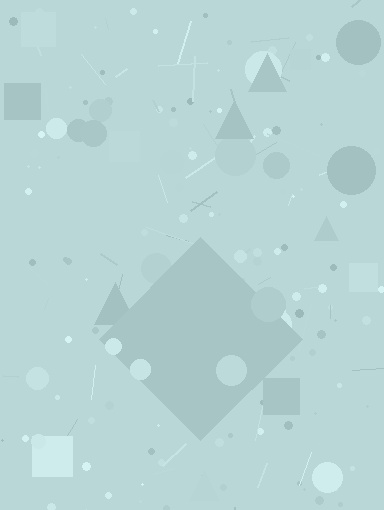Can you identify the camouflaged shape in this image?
The camouflaged shape is a diamond.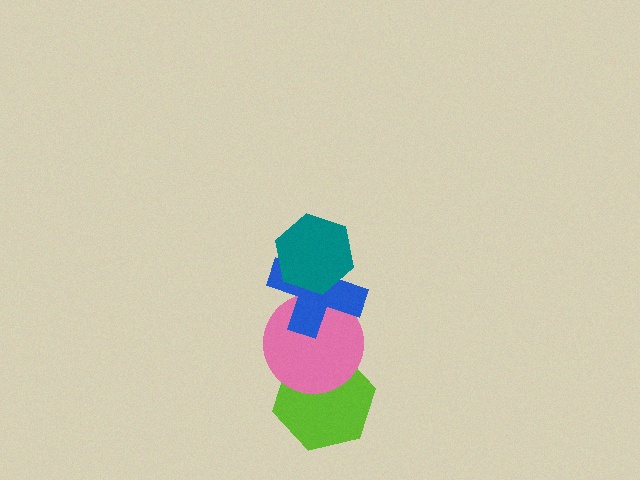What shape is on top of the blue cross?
The teal hexagon is on top of the blue cross.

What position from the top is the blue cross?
The blue cross is 2nd from the top.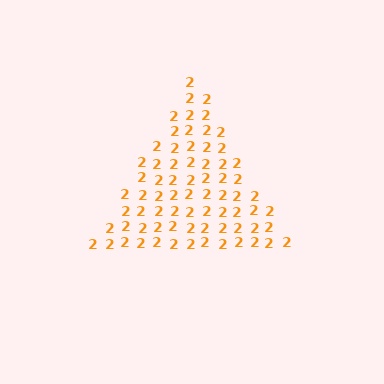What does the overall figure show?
The overall figure shows a triangle.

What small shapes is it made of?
It is made of small digit 2's.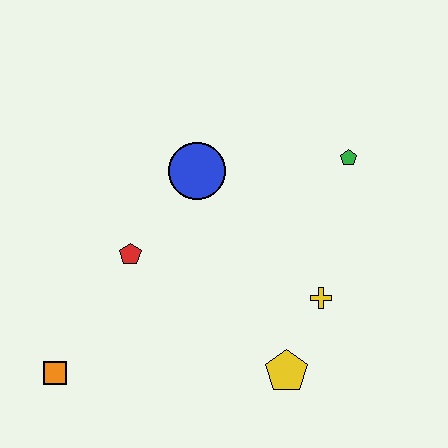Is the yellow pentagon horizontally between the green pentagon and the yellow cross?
No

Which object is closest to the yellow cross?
The yellow pentagon is closest to the yellow cross.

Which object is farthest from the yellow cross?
The orange square is farthest from the yellow cross.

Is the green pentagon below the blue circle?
No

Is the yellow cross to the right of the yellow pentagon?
Yes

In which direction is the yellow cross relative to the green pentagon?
The yellow cross is below the green pentagon.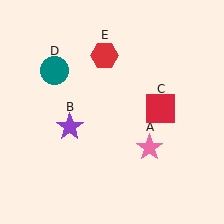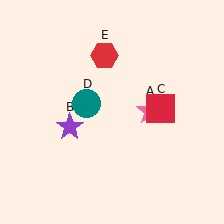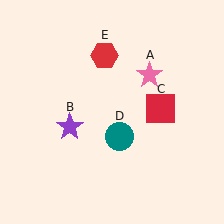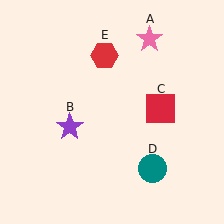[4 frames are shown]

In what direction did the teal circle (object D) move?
The teal circle (object D) moved down and to the right.